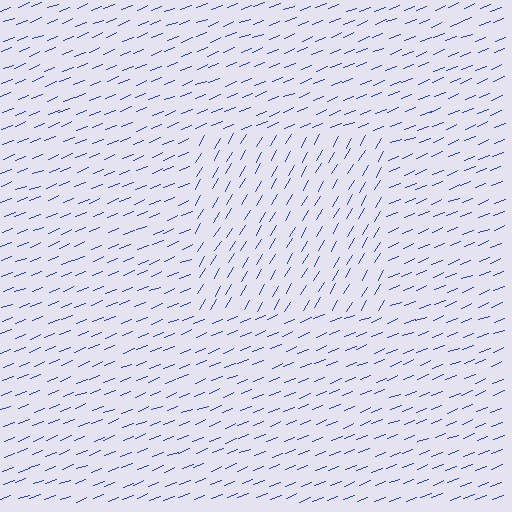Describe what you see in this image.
The image is filled with small blue line segments. A rectangle region in the image has lines oriented differently from the surrounding lines, creating a visible texture boundary.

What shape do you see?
I see a rectangle.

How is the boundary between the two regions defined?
The boundary is defined purely by a change in line orientation (approximately 37 degrees difference). All lines are the same color and thickness.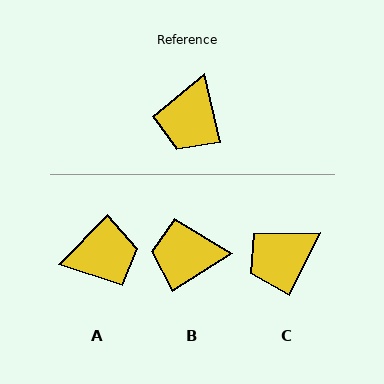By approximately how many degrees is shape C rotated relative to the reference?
Approximately 39 degrees clockwise.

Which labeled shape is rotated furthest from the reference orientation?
A, about 122 degrees away.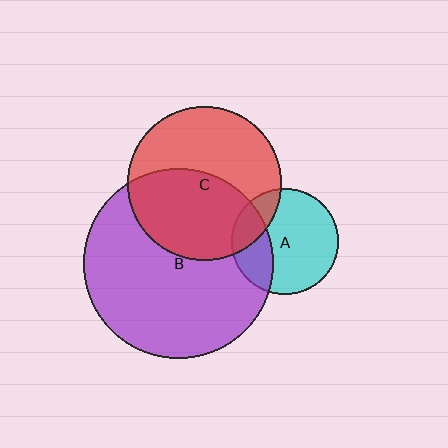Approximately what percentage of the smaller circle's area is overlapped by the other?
Approximately 50%.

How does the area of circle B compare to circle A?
Approximately 3.2 times.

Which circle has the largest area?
Circle B (purple).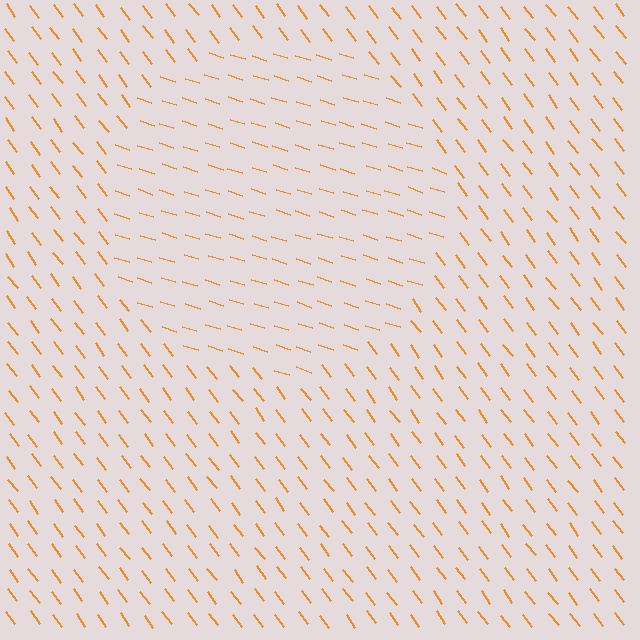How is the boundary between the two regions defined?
The boundary is defined purely by a change in line orientation (approximately 35 degrees difference). All lines are the same color and thickness.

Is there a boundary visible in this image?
Yes, there is a texture boundary formed by a change in line orientation.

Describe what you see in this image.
The image is filled with small orange line segments. A circle region in the image has lines oriented differently from the surrounding lines, creating a visible texture boundary.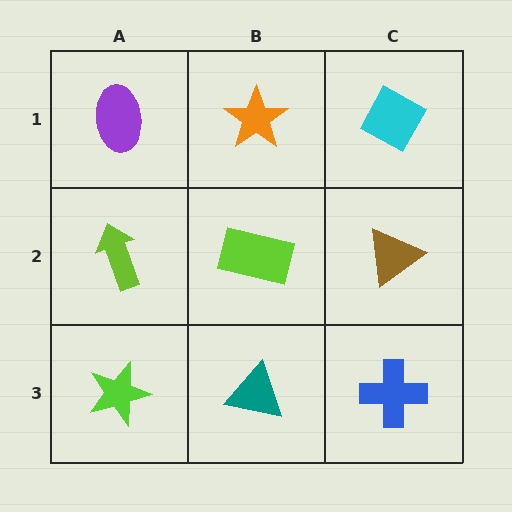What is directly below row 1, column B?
A lime rectangle.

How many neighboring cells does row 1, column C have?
2.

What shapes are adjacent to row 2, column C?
A cyan diamond (row 1, column C), a blue cross (row 3, column C), a lime rectangle (row 2, column B).